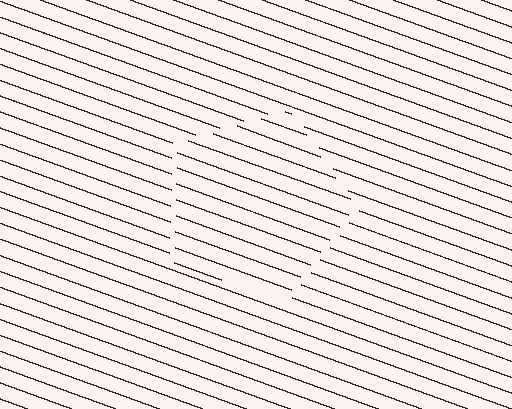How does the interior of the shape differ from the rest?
The interior of the shape contains the same grating, shifted by half a period — the contour is defined by the phase discontinuity where line-ends from the inner and outer gratings abut.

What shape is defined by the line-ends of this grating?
An illusory pentagon. The interior of the shape contains the same grating, shifted by half a period — the contour is defined by the phase discontinuity where line-ends from the inner and outer gratings abut.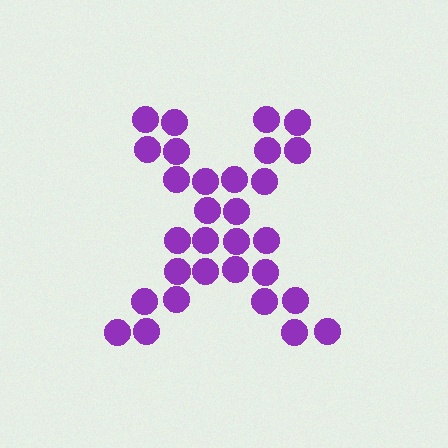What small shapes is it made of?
It is made of small circles.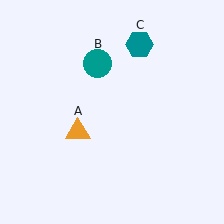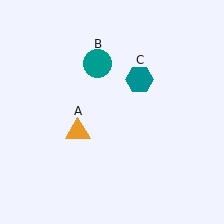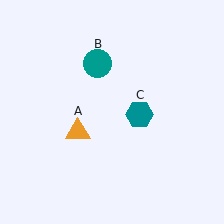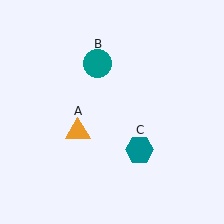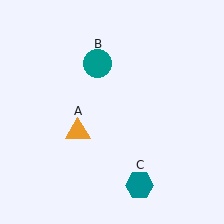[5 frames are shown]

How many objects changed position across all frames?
1 object changed position: teal hexagon (object C).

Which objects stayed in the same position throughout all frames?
Orange triangle (object A) and teal circle (object B) remained stationary.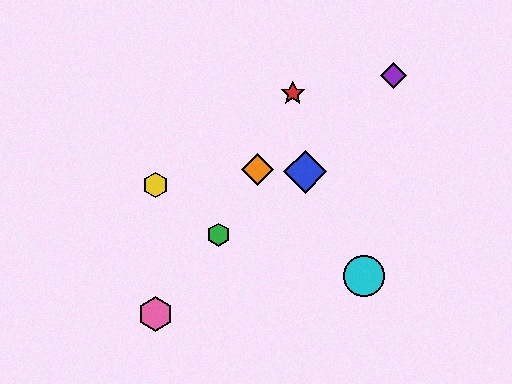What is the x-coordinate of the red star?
The red star is at x≈293.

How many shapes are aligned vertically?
2 shapes (the yellow hexagon, the pink hexagon) are aligned vertically.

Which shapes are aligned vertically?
The yellow hexagon, the pink hexagon are aligned vertically.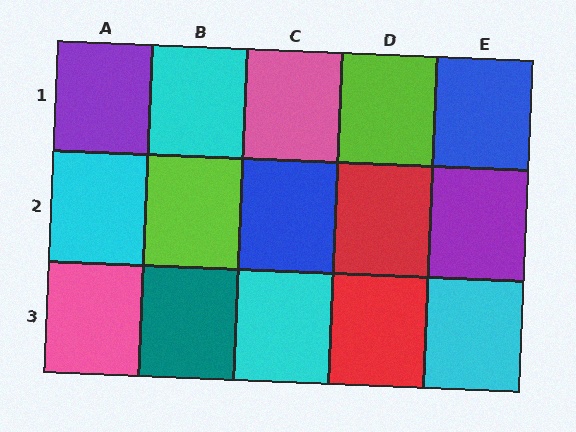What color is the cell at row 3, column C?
Cyan.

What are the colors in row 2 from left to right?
Cyan, lime, blue, red, purple.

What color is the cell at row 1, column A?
Purple.